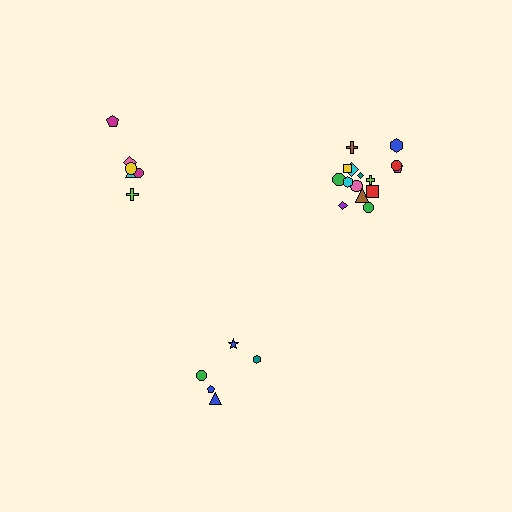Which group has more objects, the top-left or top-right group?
The top-right group.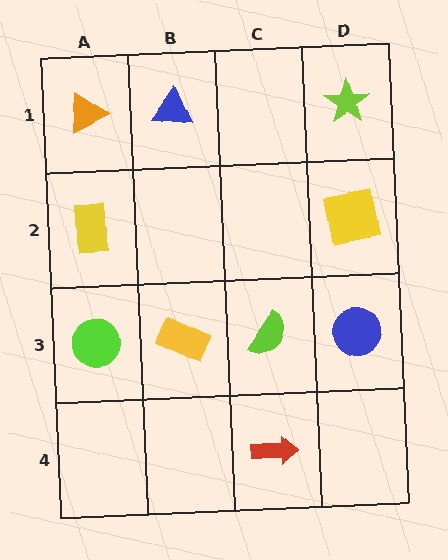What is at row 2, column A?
A yellow rectangle.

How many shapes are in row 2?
2 shapes.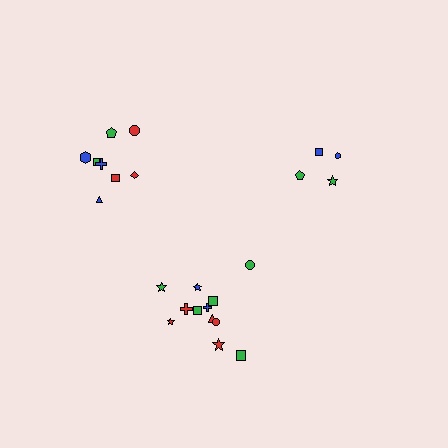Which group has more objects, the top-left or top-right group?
The top-left group.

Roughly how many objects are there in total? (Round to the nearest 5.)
Roughly 25 objects in total.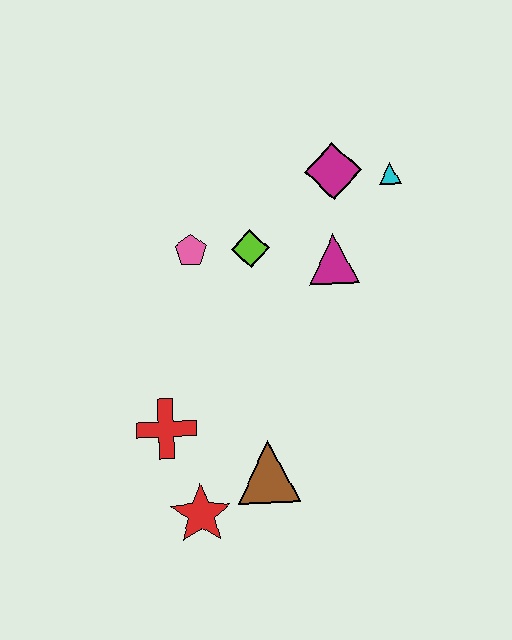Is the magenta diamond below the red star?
No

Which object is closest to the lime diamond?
The pink pentagon is closest to the lime diamond.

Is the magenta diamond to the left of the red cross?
No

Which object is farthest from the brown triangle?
The cyan triangle is farthest from the brown triangle.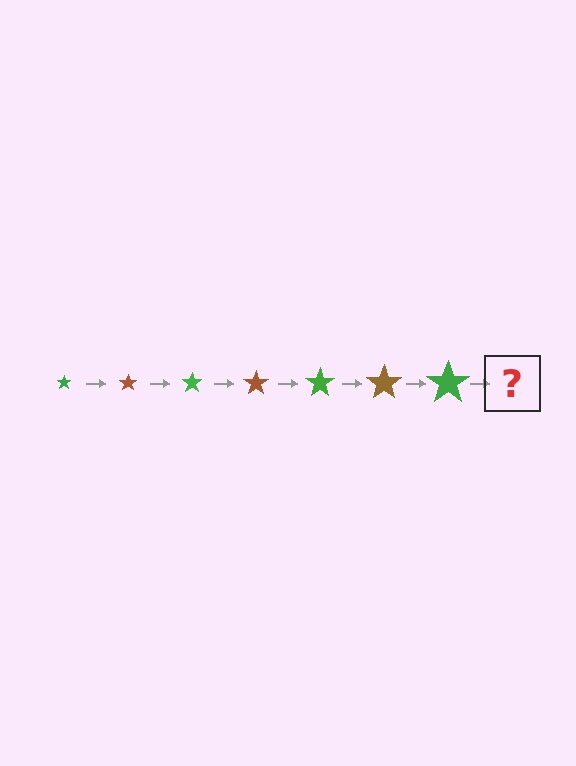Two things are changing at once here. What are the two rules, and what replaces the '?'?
The two rules are that the star grows larger each step and the color cycles through green and brown. The '?' should be a brown star, larger than the previous one.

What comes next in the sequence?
The next element should be a brown star, larger than the previous one.